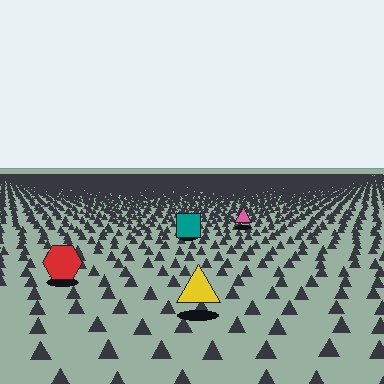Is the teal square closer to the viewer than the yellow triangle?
No. The yellow triangle is closer — you can tell from the texture gradient: the ground texture is coarser near it.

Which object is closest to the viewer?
The yellow triangle is closest. The texture marks near it are larger and more spread out.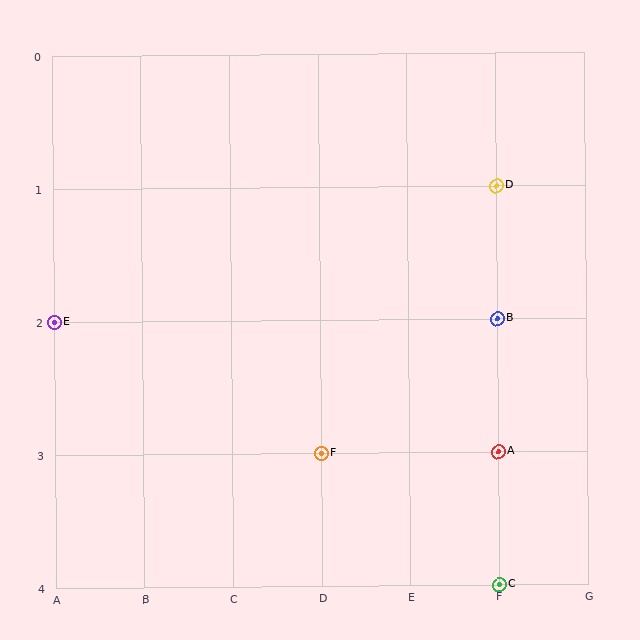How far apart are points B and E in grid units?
Points B and E are 5 columns apart.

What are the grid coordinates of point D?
Point D is at grid coordinates (F, 1).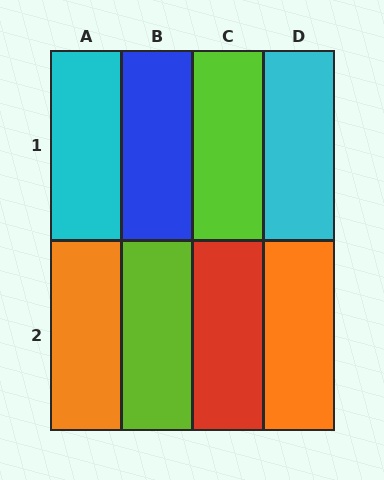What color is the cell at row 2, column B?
Lime.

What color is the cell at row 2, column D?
Orange.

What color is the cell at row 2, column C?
Red.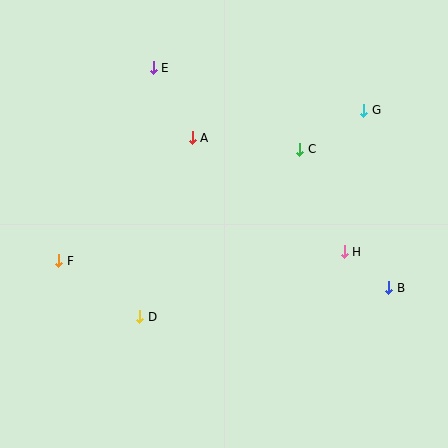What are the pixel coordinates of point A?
Point A is at (192, 138).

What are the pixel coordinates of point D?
Point D is at (140, 317).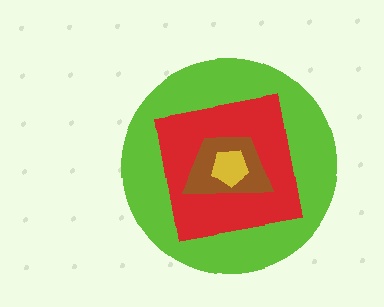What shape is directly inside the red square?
The brown trapezoid.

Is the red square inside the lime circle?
Yes.